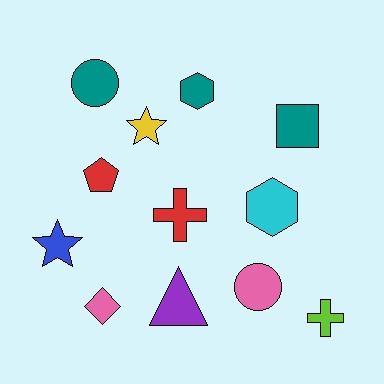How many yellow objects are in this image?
There is 1 yellow object.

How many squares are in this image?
There is 1 square.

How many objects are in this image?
There are 12 objects.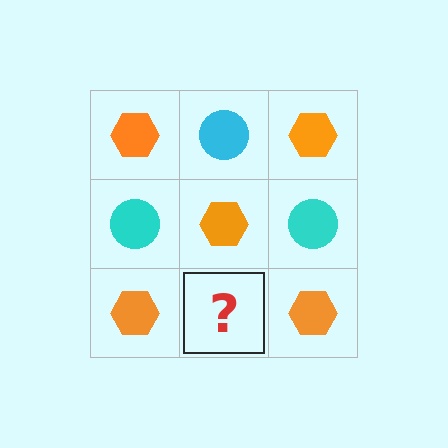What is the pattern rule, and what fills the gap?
The rule is that it alternates orange hexagon and cyan circle in a checkerboard pattern. The gap should be filled with a cyan circle.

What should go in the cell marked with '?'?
The missing cell should contain a cyan circle.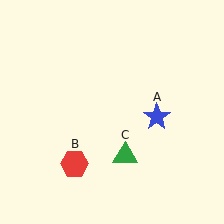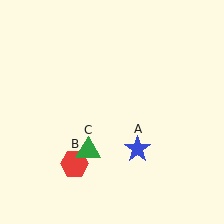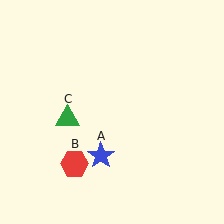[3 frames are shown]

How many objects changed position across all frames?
2 objects changed position: blue star (object A), green triangle (object C).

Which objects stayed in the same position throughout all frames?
Red hexagon (object B) remained stationary.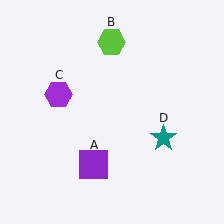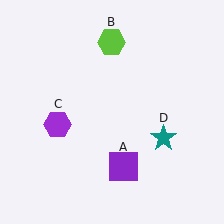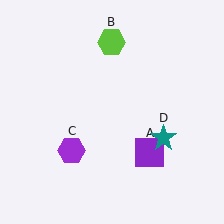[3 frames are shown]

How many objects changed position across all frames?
2 objects changed position: purple square (object A), purple hexagon (object C).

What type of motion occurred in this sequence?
The purple square (object A), purple hexagon (object C) rotated counterclockwise around the center of the scene.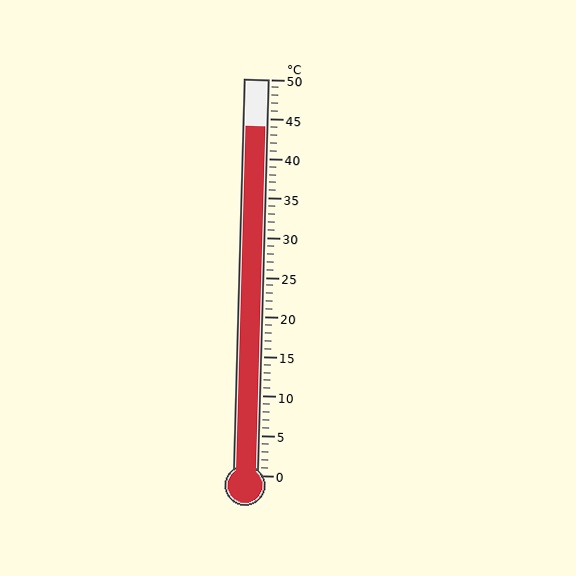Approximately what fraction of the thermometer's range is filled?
The thermometer is filled to approximately 90% of its range.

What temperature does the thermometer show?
The thermometer shows approximately 44°C.